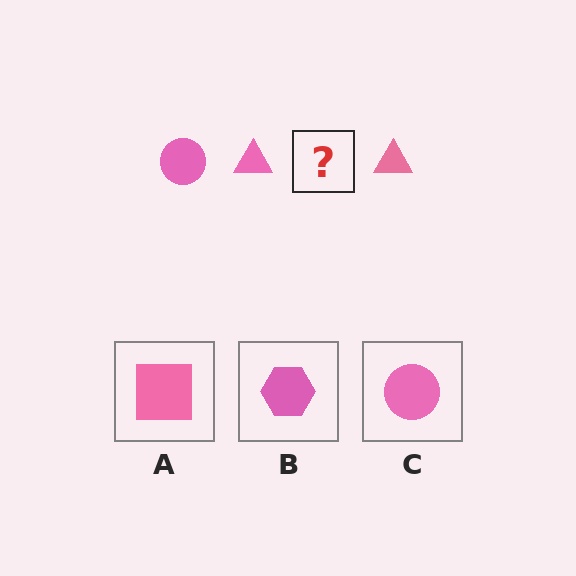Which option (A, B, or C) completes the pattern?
C.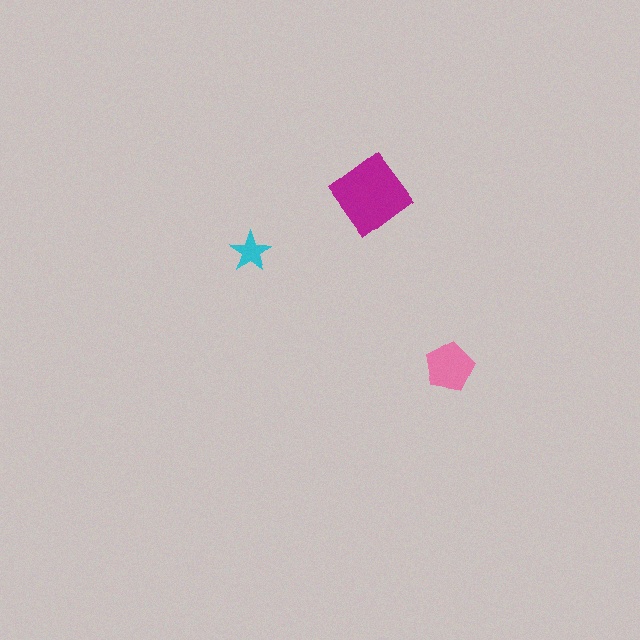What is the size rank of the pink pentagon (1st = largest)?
2nd.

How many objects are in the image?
There are 3 objects in the image.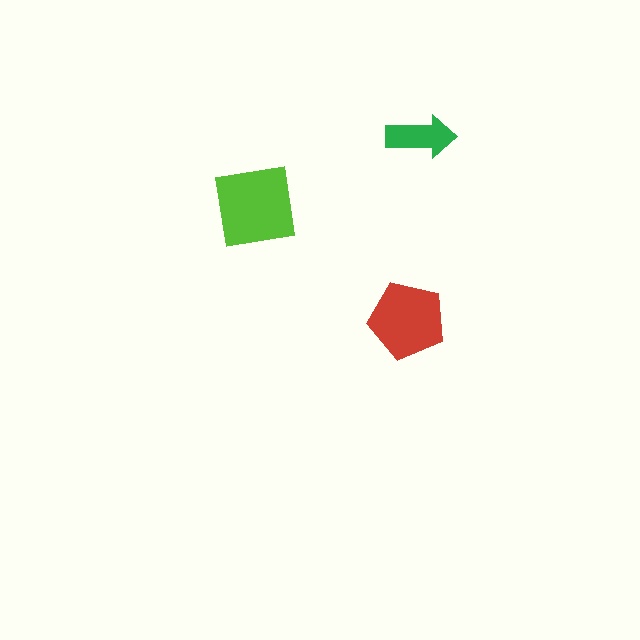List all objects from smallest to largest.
The green arrow, the red pentagon, the lime square.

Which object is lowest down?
The red pentagon is bottommost.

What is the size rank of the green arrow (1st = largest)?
3rd.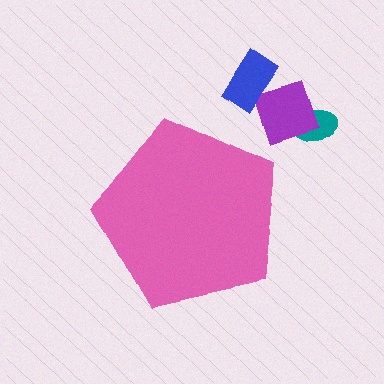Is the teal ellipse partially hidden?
No, the teal ellipse is fully visible.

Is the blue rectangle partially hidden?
No, the blue rectangle is fully visible.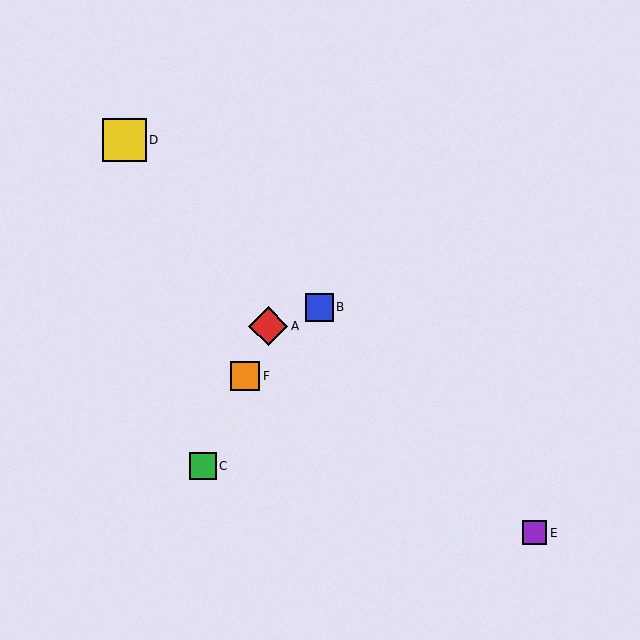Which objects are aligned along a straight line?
Objects A, C, F are aligned along a straight line.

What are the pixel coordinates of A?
Object A is at (268, 326).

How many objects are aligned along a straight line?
3 objects (A, C, F) are aligned along a straight line.